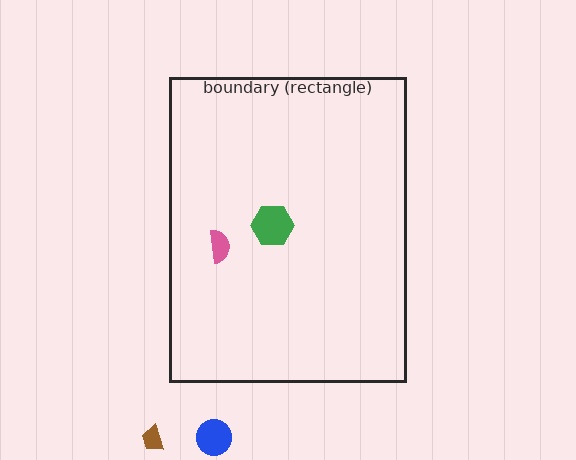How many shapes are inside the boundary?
2 inside, 2 outside.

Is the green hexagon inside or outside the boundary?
Inside.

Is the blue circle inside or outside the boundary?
Outside.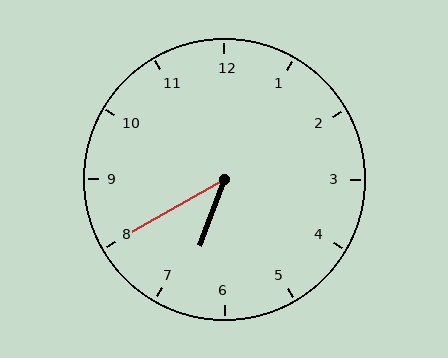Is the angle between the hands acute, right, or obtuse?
It is acute.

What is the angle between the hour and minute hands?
Approximately 40 degrees.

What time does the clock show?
6:40.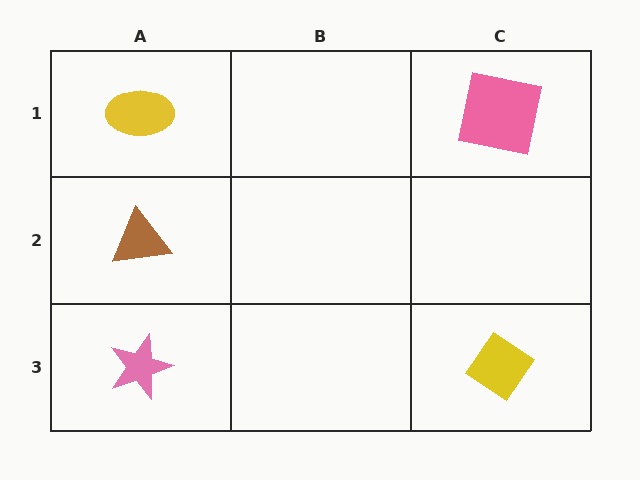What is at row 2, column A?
A brown triangle.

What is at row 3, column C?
A yellow diamond.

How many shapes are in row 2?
1 shape.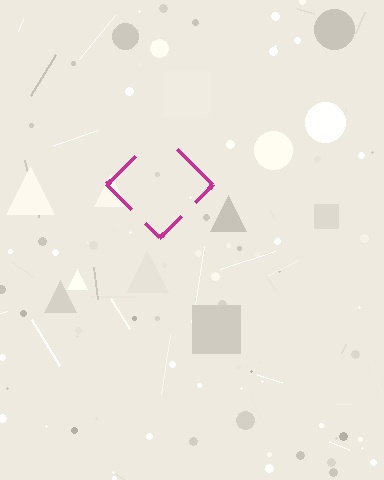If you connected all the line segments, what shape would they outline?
They would outline a diamond.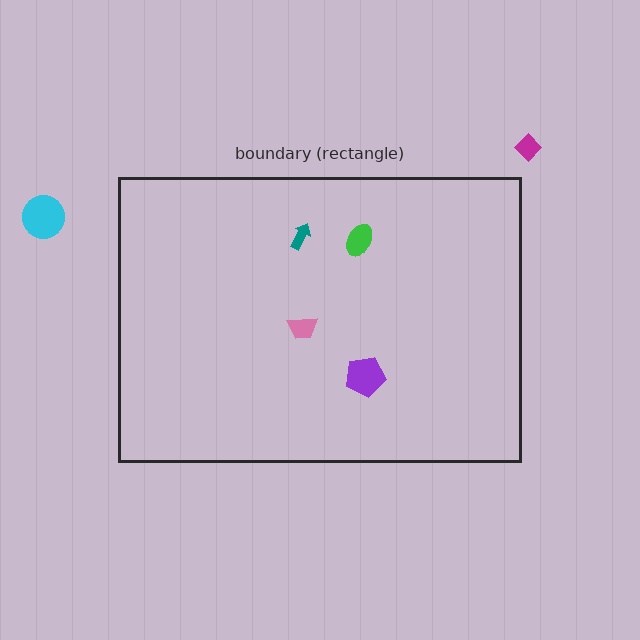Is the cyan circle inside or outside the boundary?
Outside.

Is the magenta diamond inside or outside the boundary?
Outside.